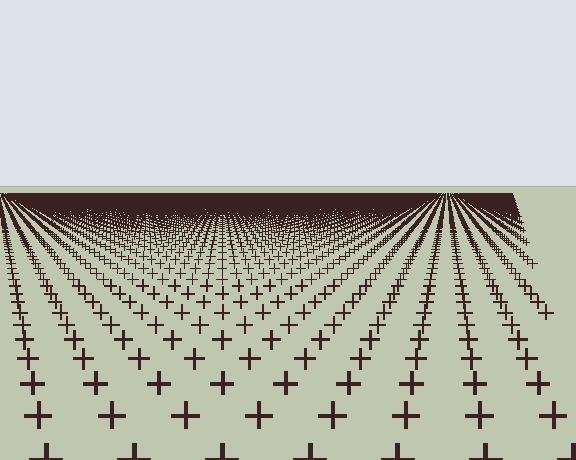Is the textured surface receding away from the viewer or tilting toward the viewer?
The surface is receding away from the viewer. Texture elements get smaller and denser toward the top.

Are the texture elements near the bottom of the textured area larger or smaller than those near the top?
Larger. Near the bottom, elements are closer to the viewer and appear at a bigger on-screen size.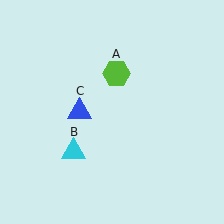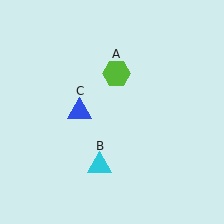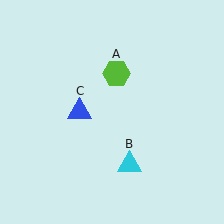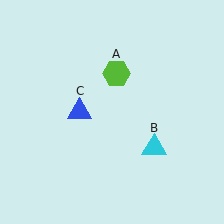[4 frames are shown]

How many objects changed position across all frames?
1 object changed position: cyan triangle (object B).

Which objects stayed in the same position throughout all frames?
Lime hexagon (object A) and blue triangle (object C) remained stationary.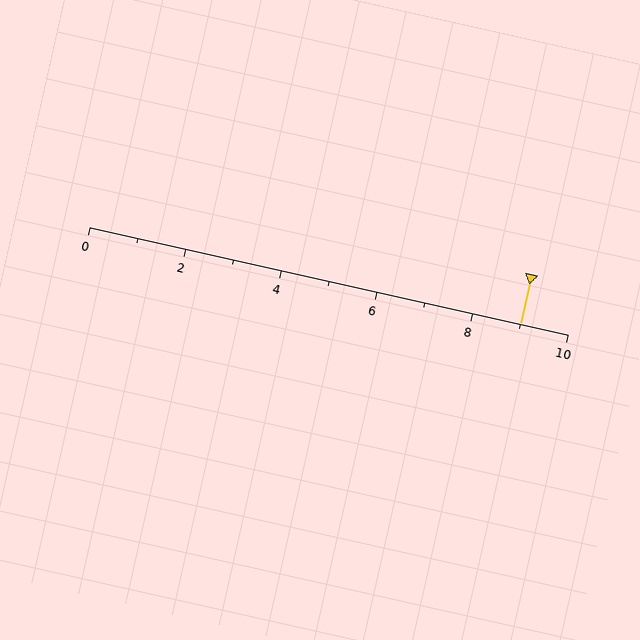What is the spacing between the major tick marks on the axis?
The major ticks are spaced 2 apart.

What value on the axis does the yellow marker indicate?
The marker indicates approximately 9.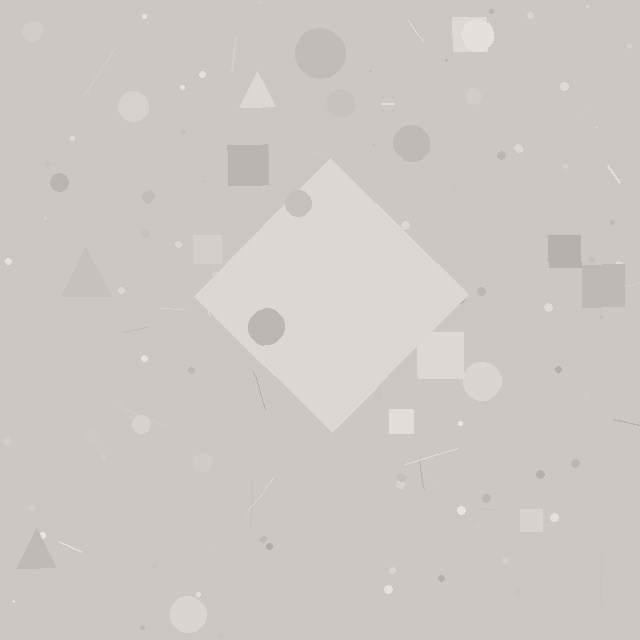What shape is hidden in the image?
A diamond is hidden in the image.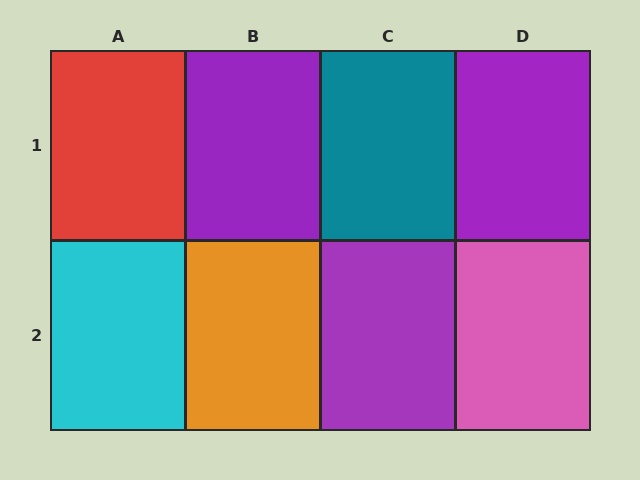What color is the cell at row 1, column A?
Red.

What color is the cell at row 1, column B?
Purple.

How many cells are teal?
1 cell is teal.